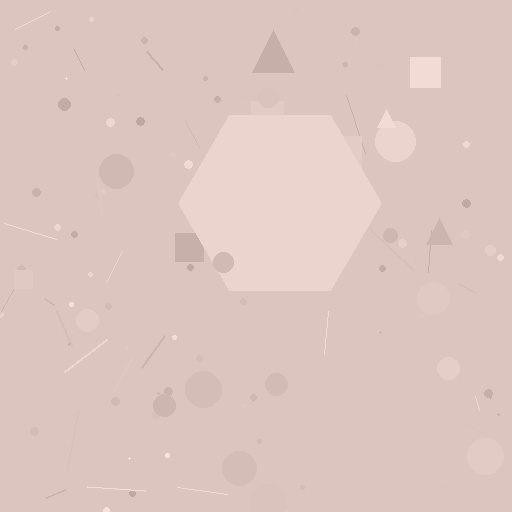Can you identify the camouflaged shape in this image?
The camouflaged shape is a hexagon.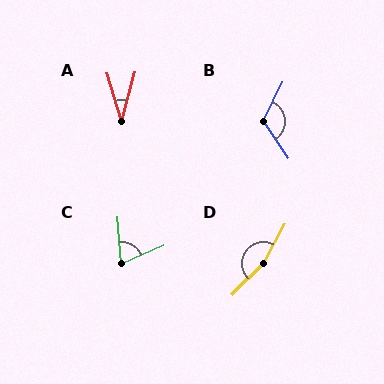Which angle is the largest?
D, at approximately 164 degrees.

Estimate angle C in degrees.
Approximately 71 degrees.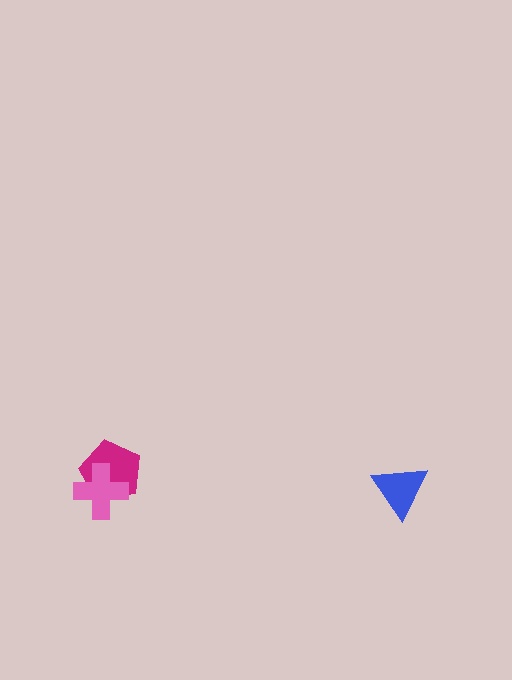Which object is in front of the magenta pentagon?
The pink cross is in front of the magenta pentagon.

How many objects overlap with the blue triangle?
0 objects overlap with the blue triangle.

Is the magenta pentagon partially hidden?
Yes, it is partially covered by another shape.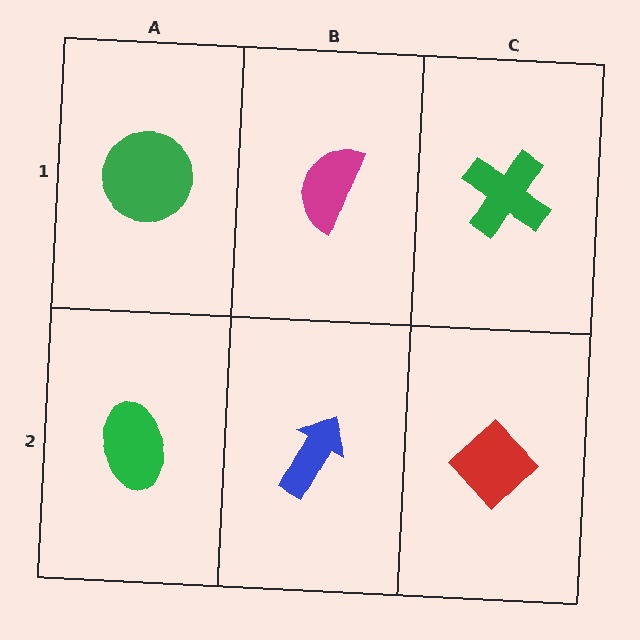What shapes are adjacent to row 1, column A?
A green ellipse (row 2, column A), a magenta semicircle (row 1, column B).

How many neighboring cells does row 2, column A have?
2.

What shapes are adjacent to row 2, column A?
A green circle (row 1, column A), a blue arrow (row 2, column B).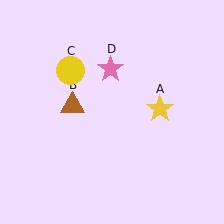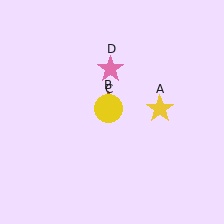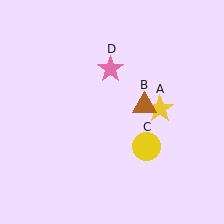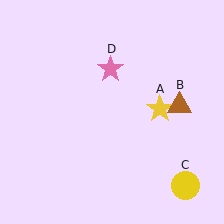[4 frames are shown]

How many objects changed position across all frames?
2 objects changed position: brown triangle (object B), yellow circle (object C).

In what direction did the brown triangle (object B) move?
The brown triangle (object B) moved right.